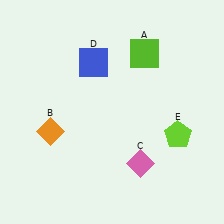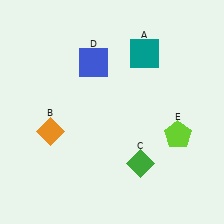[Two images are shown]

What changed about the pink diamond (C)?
In Image 1, C is pink. In Image 2, it changed to green.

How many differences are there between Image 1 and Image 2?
There are 2 differences between the two images.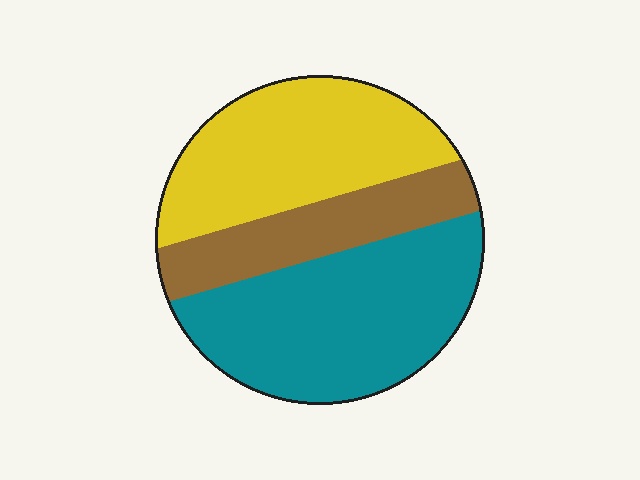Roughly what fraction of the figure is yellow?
Yellow covers around 35% of the figure.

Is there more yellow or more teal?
Teal.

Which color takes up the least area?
Brown, at roughly 20%.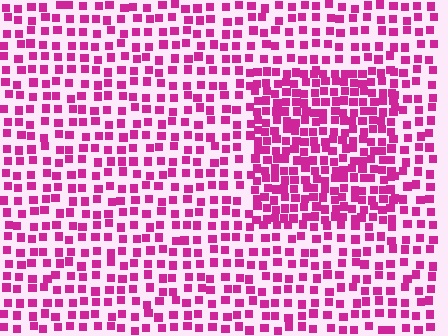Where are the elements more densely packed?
The elements are more densely packed inside the rectangle boundary.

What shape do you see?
I see a rectangle.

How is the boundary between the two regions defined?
The boundary is defined by a change in element density (approximately 1.8x ratio). All elements are the same color, size, and shape.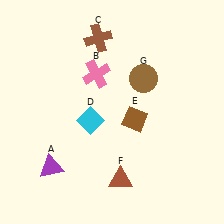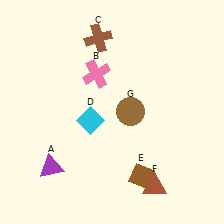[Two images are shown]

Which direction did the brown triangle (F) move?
The brown triangle (F) moved right.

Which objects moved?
The objects that moved are: the brown diamond (E), the brown triangle (F), the brown circle (G).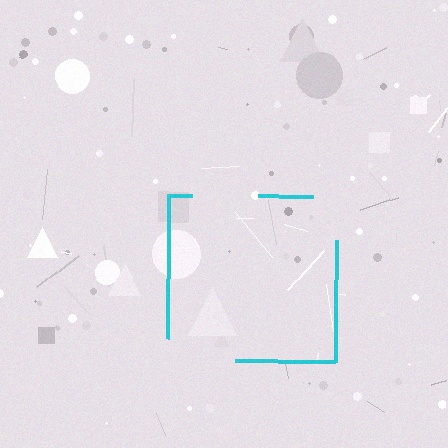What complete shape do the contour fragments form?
The contour fragments form a square.